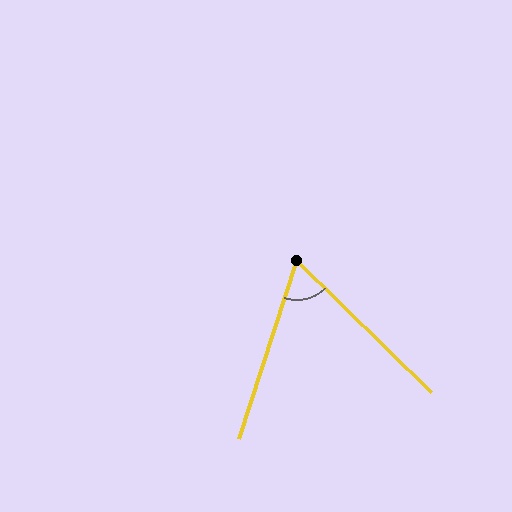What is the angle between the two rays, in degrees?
Approximately 64 degrees.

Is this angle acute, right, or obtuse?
It is acute.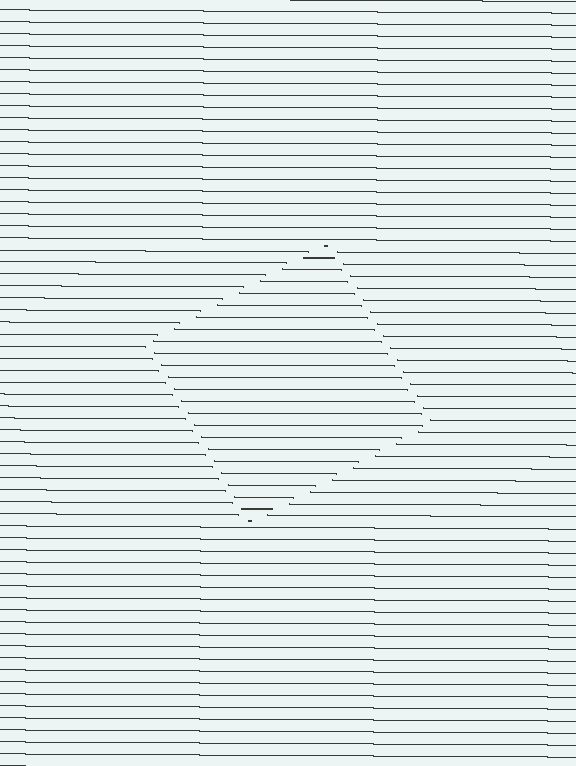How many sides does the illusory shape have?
4 sides — the line-ends trace a square.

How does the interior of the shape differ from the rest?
The interior of the shape contains the same grating, shifted by half a period — the contour is defined by the phase discontinuity where line-ends from the inner and outer gratings abut.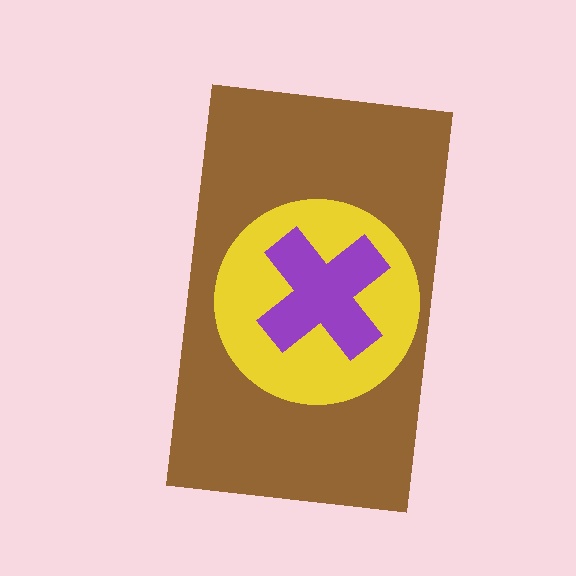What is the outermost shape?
The brown rectangle.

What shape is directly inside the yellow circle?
The purple cross.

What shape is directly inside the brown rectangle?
The yellow circle.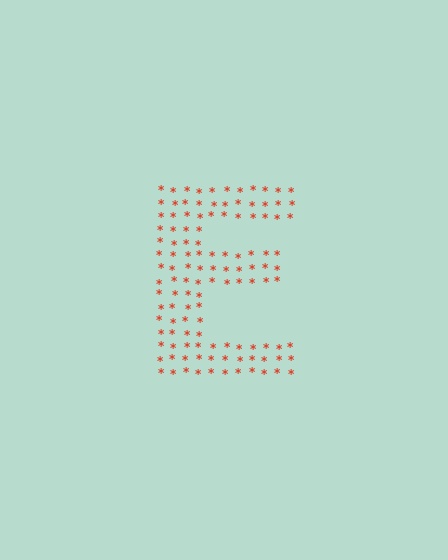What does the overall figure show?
The overall figure shows the letter E.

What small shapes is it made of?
It is made of small asterisks.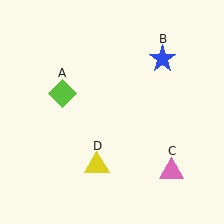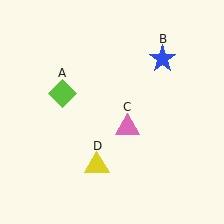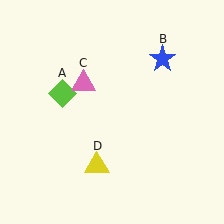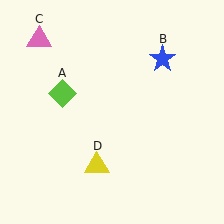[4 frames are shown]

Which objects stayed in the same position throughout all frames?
Lime diamond (object A) and blue star (object B) and yellow triangle (object D) remained stationary.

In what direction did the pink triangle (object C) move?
The pink triangle (object C) moved up and to the left.